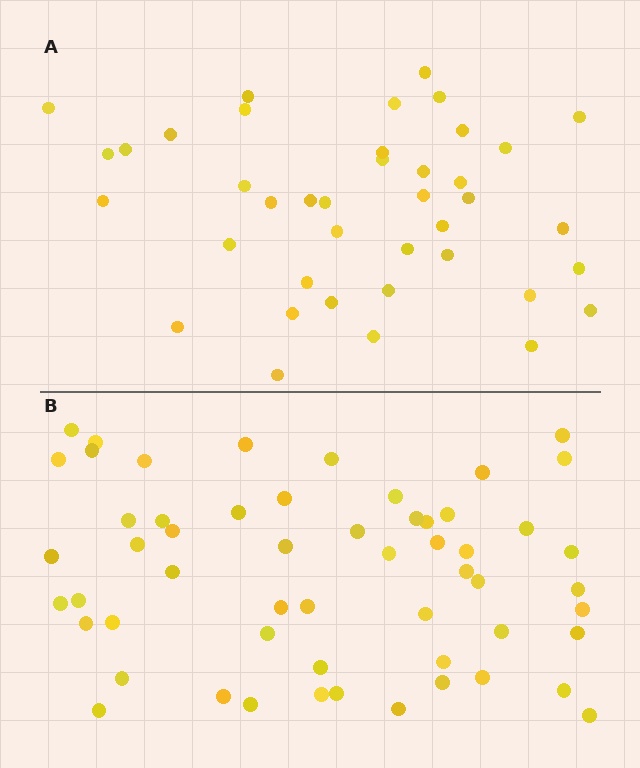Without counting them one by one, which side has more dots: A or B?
Region B (the bottom region) has more dots.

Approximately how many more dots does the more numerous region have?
Region B has approximately 15 more dots than region A.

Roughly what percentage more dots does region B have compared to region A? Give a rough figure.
About 40% more.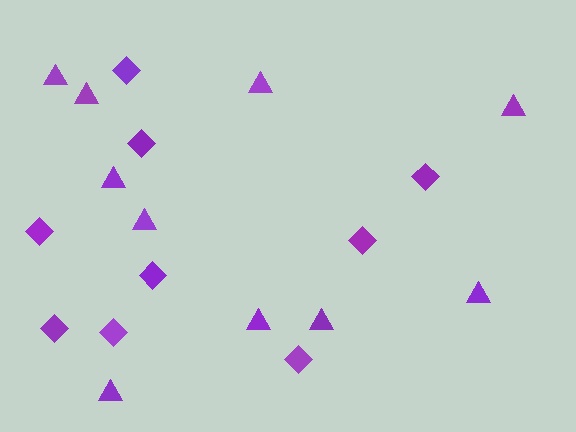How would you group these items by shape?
There are 2 groups: one group of triangles (10) and one group of diamonds (9).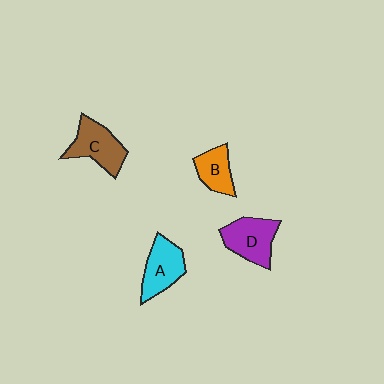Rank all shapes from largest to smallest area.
From largest to smallest: D (purple), C (brown), A (cyan), B (orange).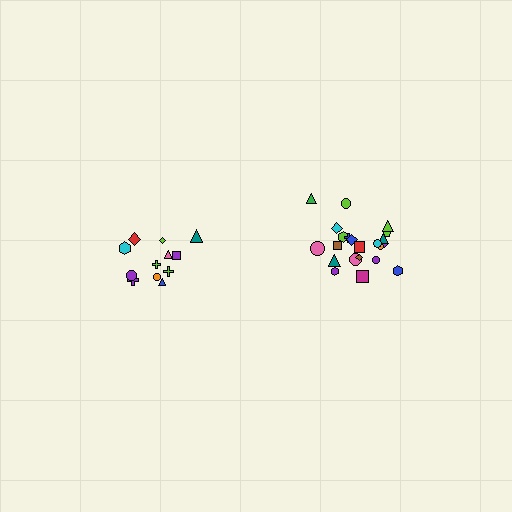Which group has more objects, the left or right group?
The right group.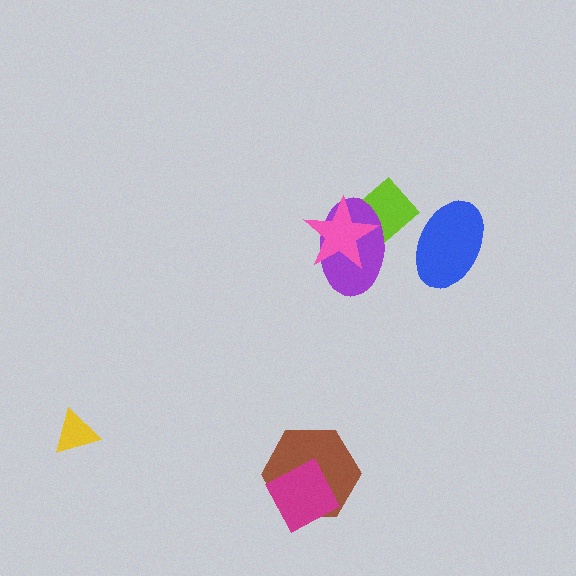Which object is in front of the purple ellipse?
The pink star is in front of the purple ellipse.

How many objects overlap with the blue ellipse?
0 objects overlap with the blue ellipse.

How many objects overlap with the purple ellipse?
2 objects overlap with the purple ellipse.